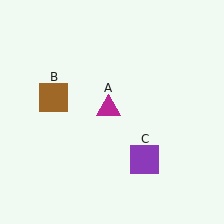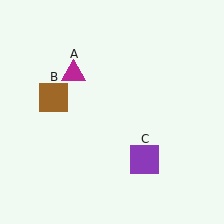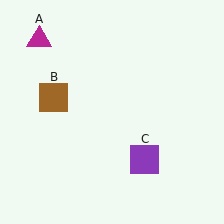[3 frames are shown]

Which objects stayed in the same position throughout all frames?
Brown square (object B) and purple square (object C) remained stationary.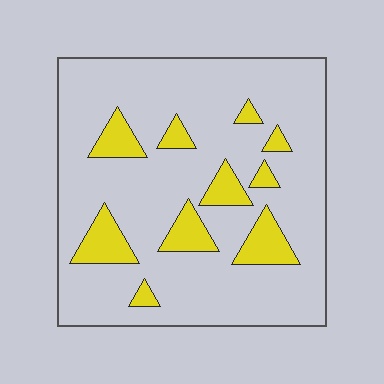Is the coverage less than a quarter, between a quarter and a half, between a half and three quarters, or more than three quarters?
Less than a quarter.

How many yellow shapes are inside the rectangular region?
10.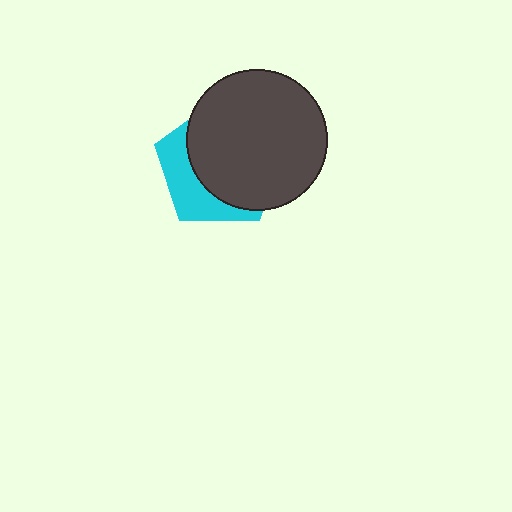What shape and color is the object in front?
The object in front is a dark gray circle.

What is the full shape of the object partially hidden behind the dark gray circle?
The partially hidden object is a cyan pentagon.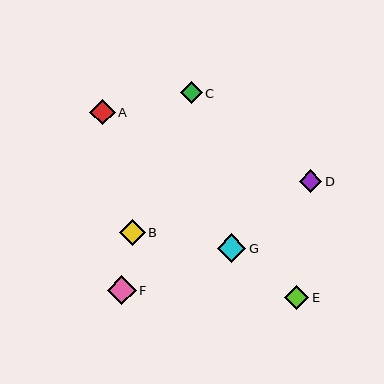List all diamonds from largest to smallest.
From largest to smallest: F, G, B, A, E, D, C.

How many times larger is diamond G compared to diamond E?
Diamond G is approximately 1.2 times the size of diamond E.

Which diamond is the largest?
Diamond F is the largest with a size of approximately 29 pixels.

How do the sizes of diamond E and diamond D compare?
Diamond E and diamond D are approximately the same size.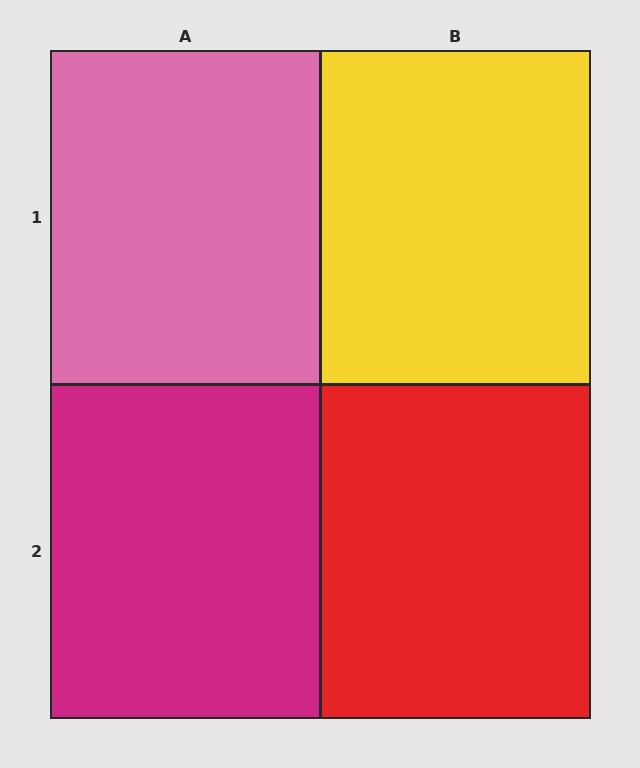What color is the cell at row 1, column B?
Yellow.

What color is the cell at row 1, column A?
Pink.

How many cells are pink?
1 cell is pink.